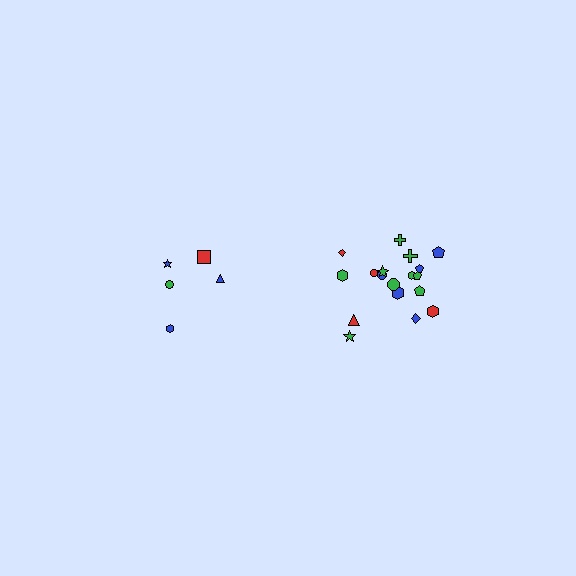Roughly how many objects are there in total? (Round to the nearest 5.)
Roughly 25 objects in total.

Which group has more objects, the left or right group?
The right group.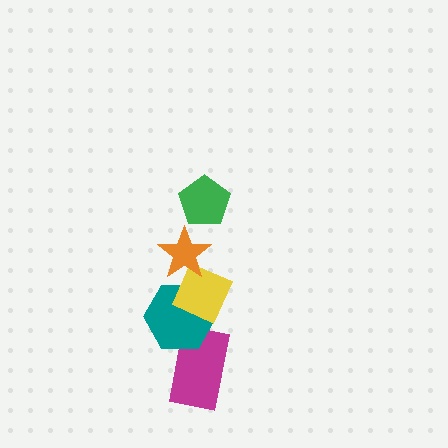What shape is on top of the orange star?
The green pentagon is on top of the orange star.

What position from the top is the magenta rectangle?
The magenta rectangle is 5th from the top.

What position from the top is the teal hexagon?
The teal hexagon is 4th from the top.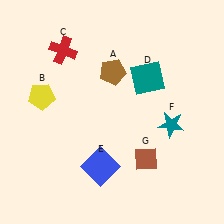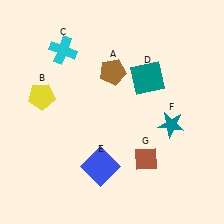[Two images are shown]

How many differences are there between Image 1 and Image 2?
There is 1 difference between the two images.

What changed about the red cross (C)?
In Image 1, C is red. In Image 2, it changed to cyan.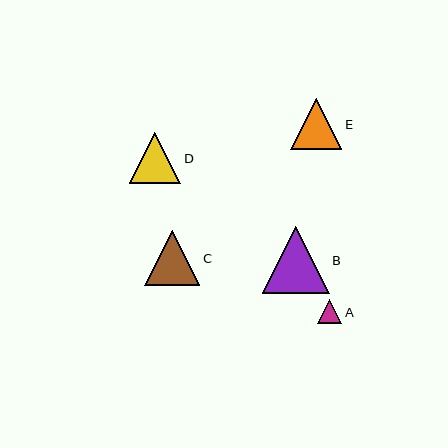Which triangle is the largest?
Triangle B is the largest with a size of approximately 67 pixels.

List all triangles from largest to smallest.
From largest to smallest: B, C, D, E, A.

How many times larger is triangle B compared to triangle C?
Triangle B is approximately 1.2 times the size of triangle C.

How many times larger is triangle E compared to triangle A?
Triangle E is approximately 2.1 times the size of triangle A.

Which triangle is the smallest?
Triangle A is the smallest with a size of approximately 24 pixels.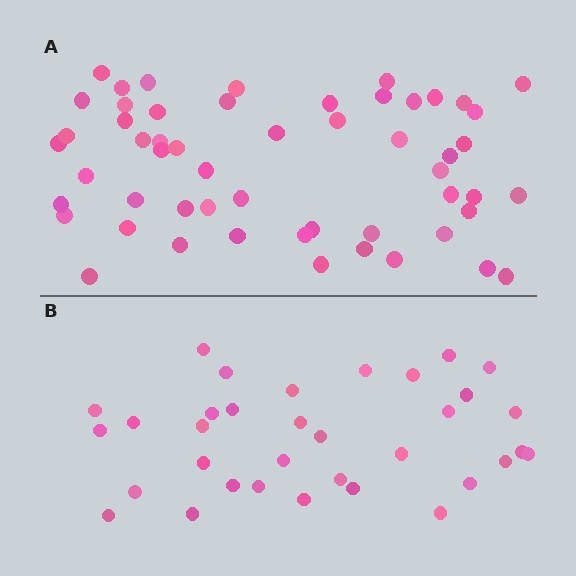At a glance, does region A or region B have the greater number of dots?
Region A (the top region) has more dots.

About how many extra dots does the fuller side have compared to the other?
Region A has approximately 20 more dots than region B.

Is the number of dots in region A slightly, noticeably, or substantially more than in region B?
Region A has substantially more. The ratio is roughly 1.6 to 1.